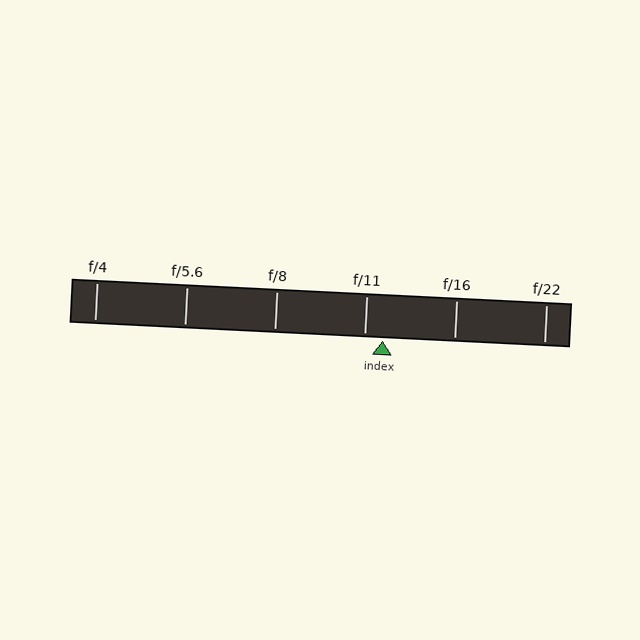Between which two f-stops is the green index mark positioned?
The index mark is between f/11 and f/16.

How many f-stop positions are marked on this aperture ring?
There are 6 f-stop positions marked.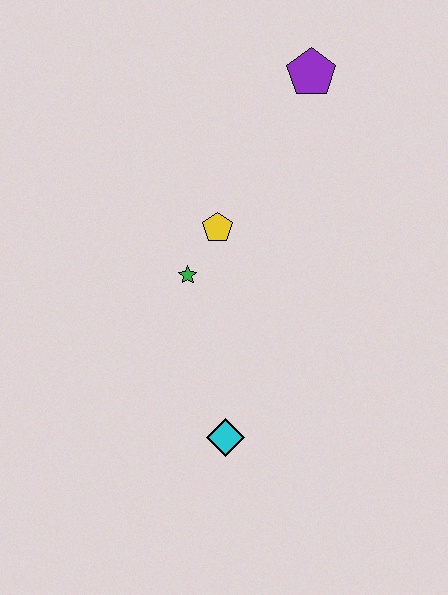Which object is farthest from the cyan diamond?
The purple pentagon is farthest from the cyan diamond.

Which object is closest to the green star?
The yellow pentagon is closest to the green star.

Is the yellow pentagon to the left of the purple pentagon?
Yes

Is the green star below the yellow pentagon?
Yes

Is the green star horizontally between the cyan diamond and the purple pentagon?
No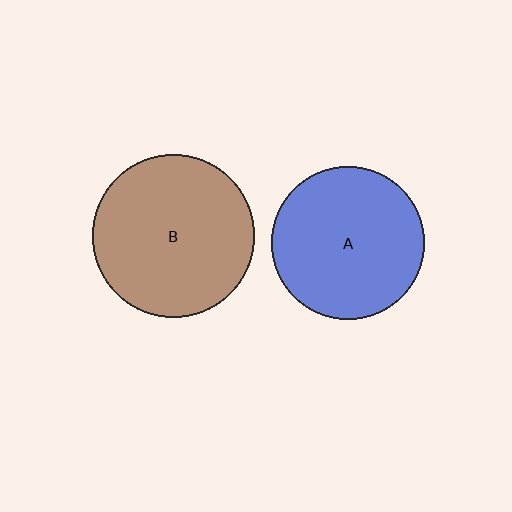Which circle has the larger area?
Circle B (brown).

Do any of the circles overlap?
No, none of the circles overlap.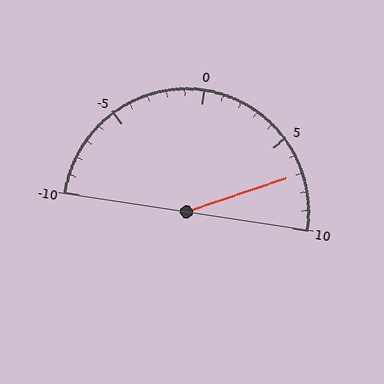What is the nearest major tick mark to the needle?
The nearest major tick mark is 5.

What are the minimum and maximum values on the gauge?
The gauge ranges from -10 to 10.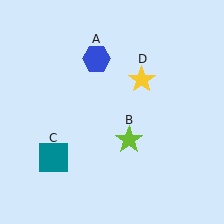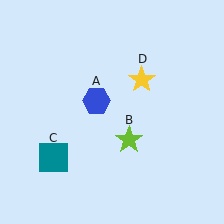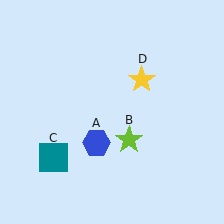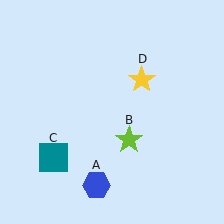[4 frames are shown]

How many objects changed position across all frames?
1 object changed position: blue hexagon (object A).